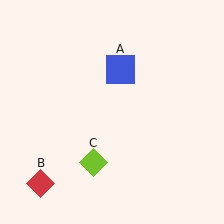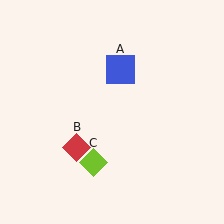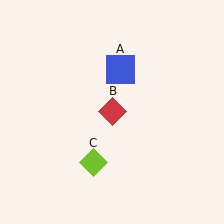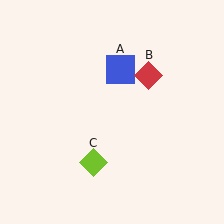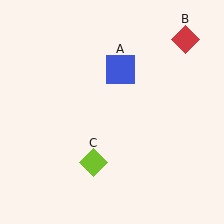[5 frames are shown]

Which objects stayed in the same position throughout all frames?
Blue square (object A) and lime diamond (object C) remained stationary.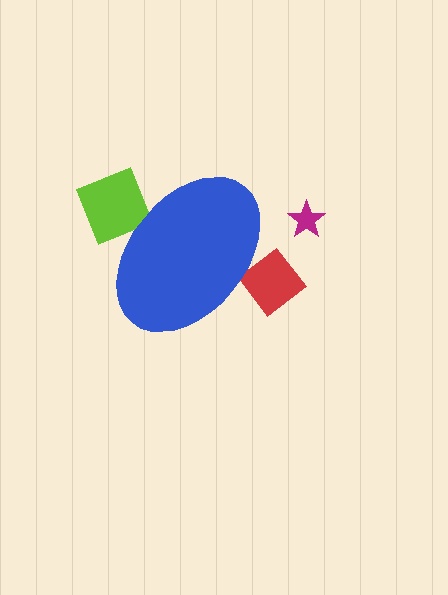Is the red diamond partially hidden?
Yes, the red diamond is partially hidden behind the blue ellipse.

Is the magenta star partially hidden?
No, the magenta star is fully visible.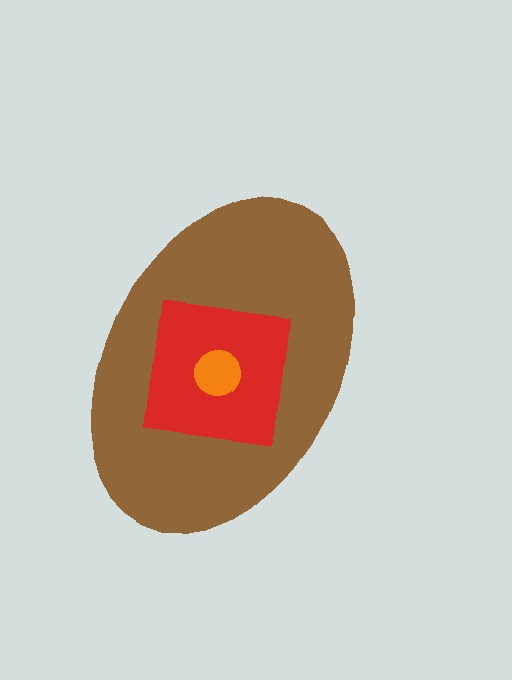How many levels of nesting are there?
3.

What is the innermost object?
The orange circle.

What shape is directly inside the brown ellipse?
The red square.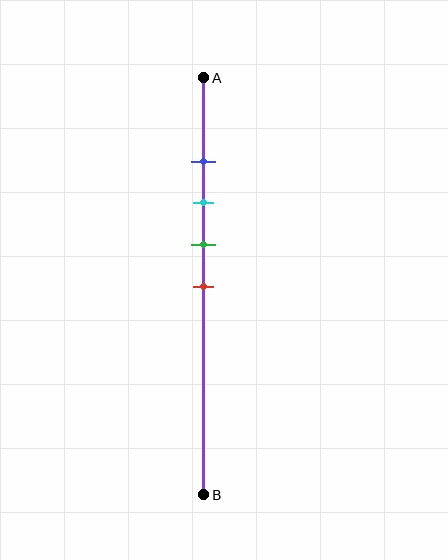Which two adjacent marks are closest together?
The blue and cyan marks are the closest adjacent pair.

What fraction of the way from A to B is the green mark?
The green mark is approximately 40% (0.4) of the way from A to B.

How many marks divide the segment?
There are 4 marks dividing the segment.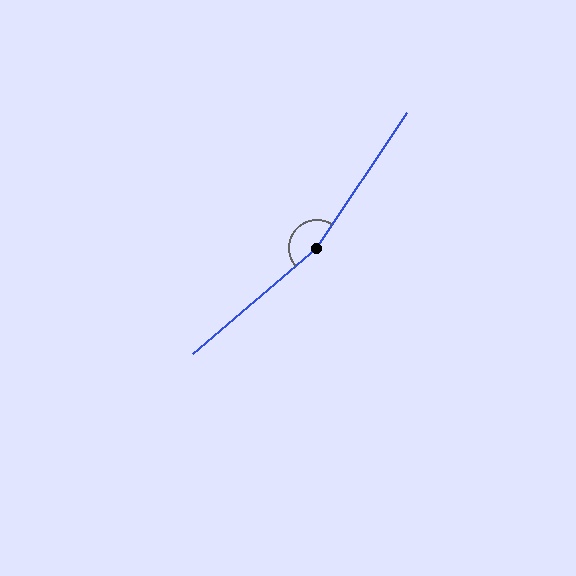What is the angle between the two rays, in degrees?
Approximately 164 degrees.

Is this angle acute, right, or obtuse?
It is obtuse.